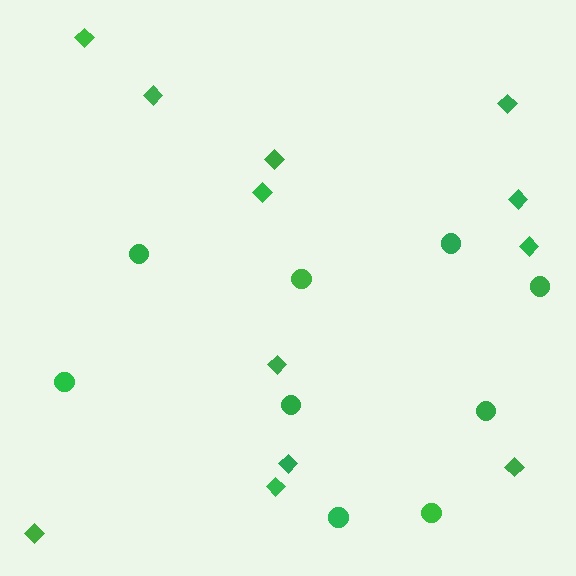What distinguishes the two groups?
There are 2 groups: one group of diamonds (12) and one group of circles (9).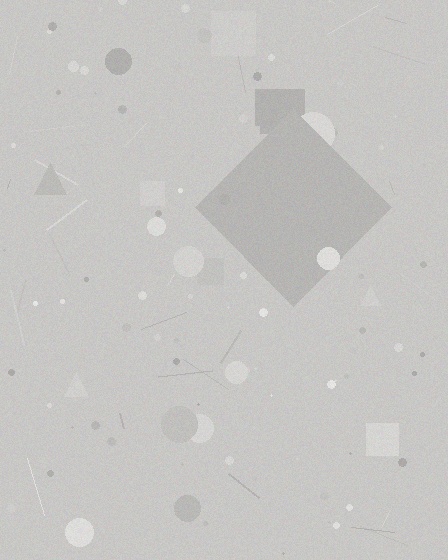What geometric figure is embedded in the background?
A diamond is embedded in the background.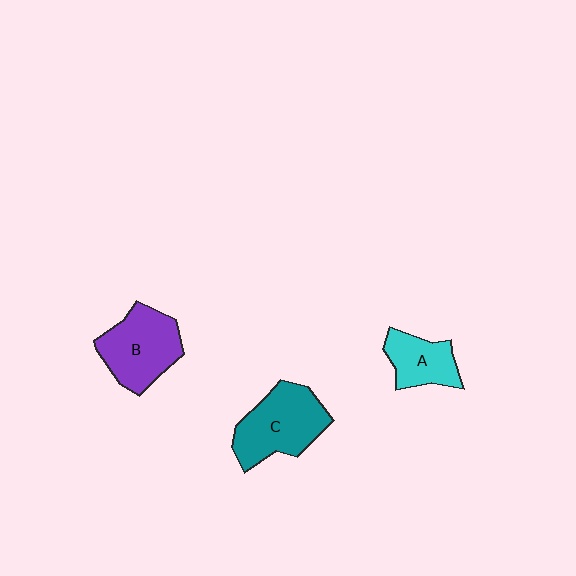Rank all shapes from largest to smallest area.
From largest to smallest: C (teal), B (purple), A (cyan).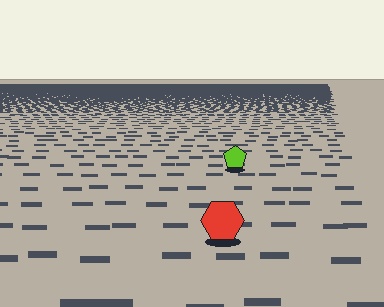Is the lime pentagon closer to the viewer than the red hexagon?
No. The red hexagon is closer — you can tell from the texture gradient: the ground texture is coarser near it.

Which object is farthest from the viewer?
The lime pentagon is farthest from the viewer. It appears smaller and the ground texture around it is denser.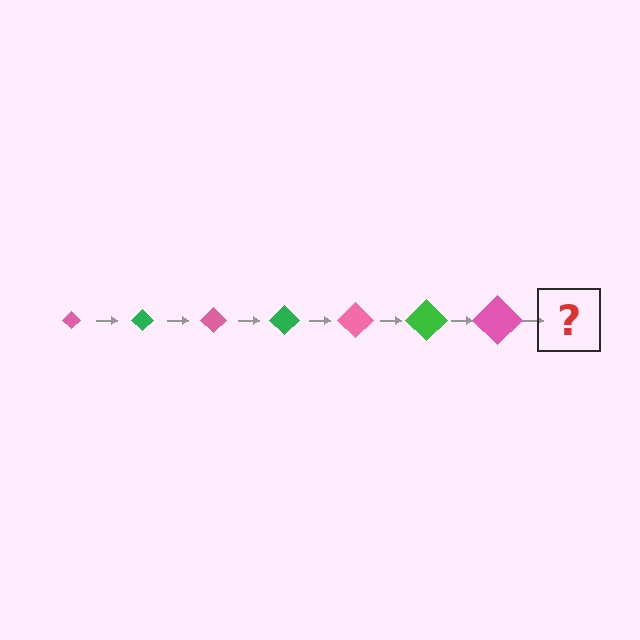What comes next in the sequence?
The next element should be a green diamond, larger than the previous one.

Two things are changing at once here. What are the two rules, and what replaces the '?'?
The two rules are that the diamond grows larger each step and the color cycles through pink and green. The '?' should be a green diamond, larger than the previous one.